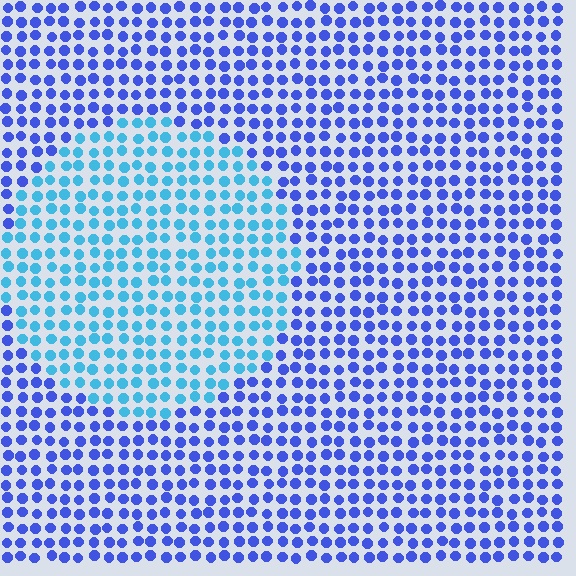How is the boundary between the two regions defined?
The boundary is defined purely by a slight shift in hue (about 38 degrees). Spacing, size, and orientation are identical on both sides.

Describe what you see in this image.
The image is filled with small blue elements in a uniform arrangement. A circle-shaped region is visible where the elements are tinted to a slightly different hue, forming a subtle color boundary.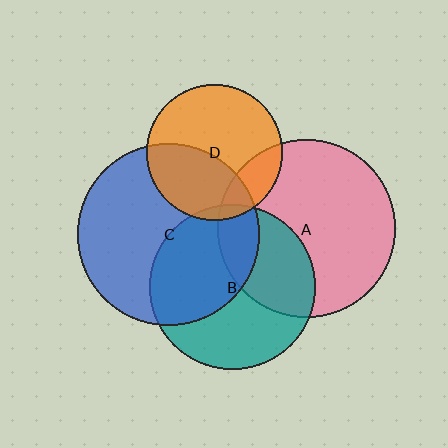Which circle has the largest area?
Circle C (blue).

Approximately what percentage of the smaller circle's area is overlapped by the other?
Approximately 5%.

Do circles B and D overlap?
Yes.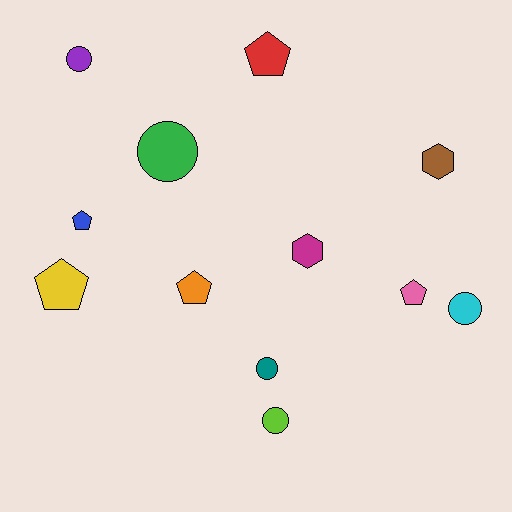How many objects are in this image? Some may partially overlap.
There are 12 objects.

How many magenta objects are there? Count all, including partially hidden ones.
There is 1 magenta object.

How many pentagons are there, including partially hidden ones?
There are 5 pentagons.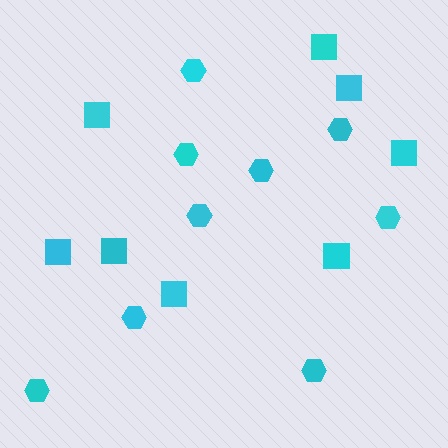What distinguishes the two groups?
There are 2 groups: one group of squares (8) and one group of hexagons (9).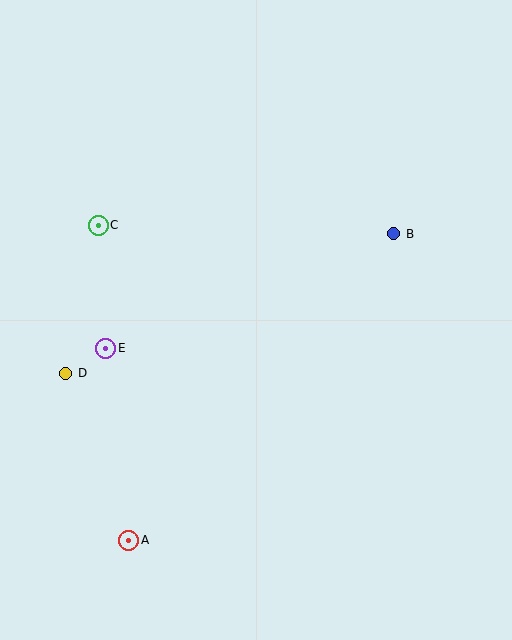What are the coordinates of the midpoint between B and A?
The midpoint between B and A is at (261, 387).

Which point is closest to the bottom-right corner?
Point A is closest to the bottom-right corner.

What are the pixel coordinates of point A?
Point A is at (129, 540).